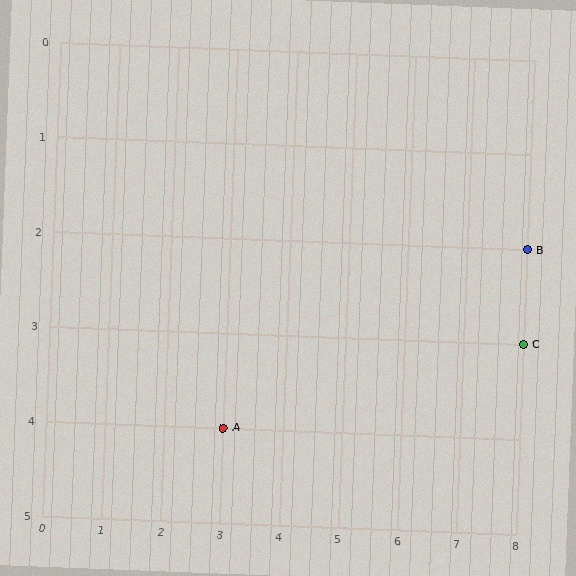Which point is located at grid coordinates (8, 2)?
Point B is at (8, 2).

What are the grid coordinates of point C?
Point C is at grid coordinates (8, 3).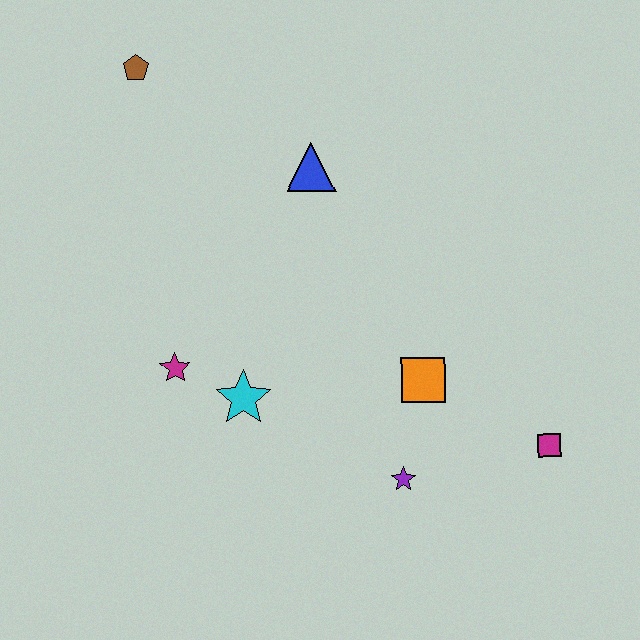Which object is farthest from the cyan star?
The brown pentagon is farthest from the cyan star.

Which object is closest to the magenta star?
The cyan star is closest to the magenta star.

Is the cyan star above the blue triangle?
No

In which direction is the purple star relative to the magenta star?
The purple star is to the right of the magenta star.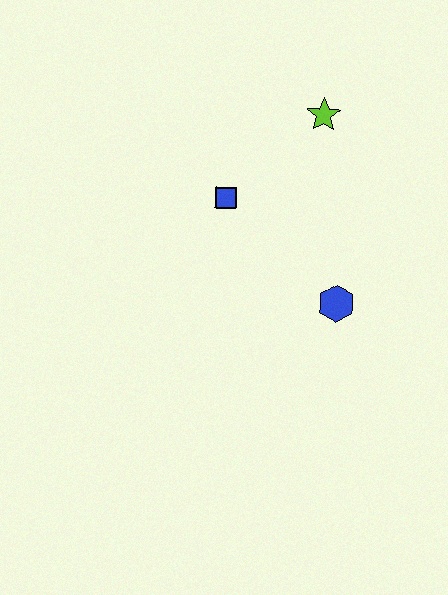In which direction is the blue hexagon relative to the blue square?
The blue hexagon is to the right of the blue square.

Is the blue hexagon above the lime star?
No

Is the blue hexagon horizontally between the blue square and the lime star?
No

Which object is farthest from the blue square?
The blue hexagon is farthest from the blue square.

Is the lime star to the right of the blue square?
Yes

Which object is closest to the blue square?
The lime star is closest to the blue square.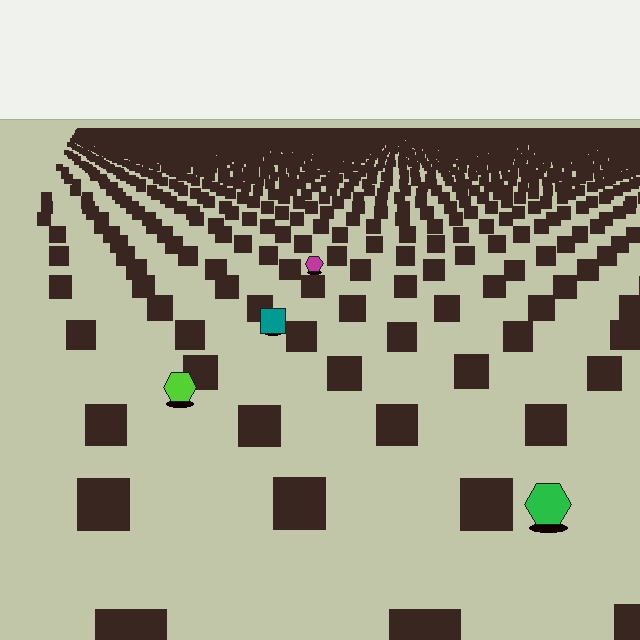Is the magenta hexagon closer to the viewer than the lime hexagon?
No. The lime hexagon is closer — you can tell from the texture gradient: the ground texture is coarser near it.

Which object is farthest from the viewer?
The magenta hexagon is farthest from the viewer. It appears smaller and the ground texture around it is denser.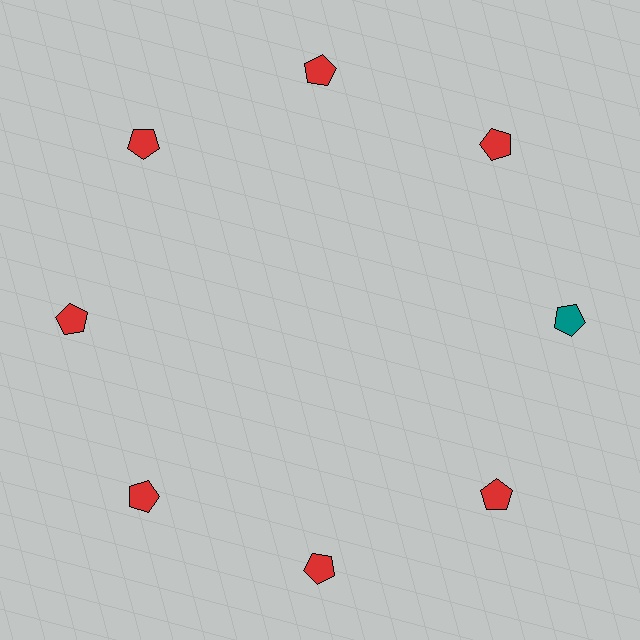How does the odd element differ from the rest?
It has a different color: teal instead of red.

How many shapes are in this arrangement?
There are 8 shapes arranged in a ring pattern.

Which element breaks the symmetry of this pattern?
The teal pentagon at roughly the 3 o'clock position breaks the symmetry. All other shapes are red pentagons.